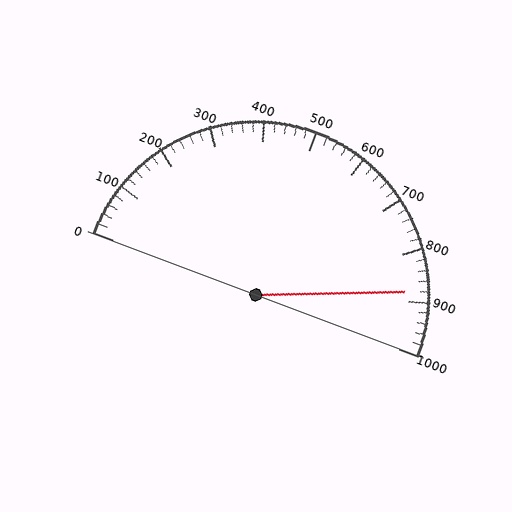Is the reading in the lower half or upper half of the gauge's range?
The reading is in the upper half of the range (0 to 1000).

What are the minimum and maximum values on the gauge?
The gauge ranges from 0 to 1000.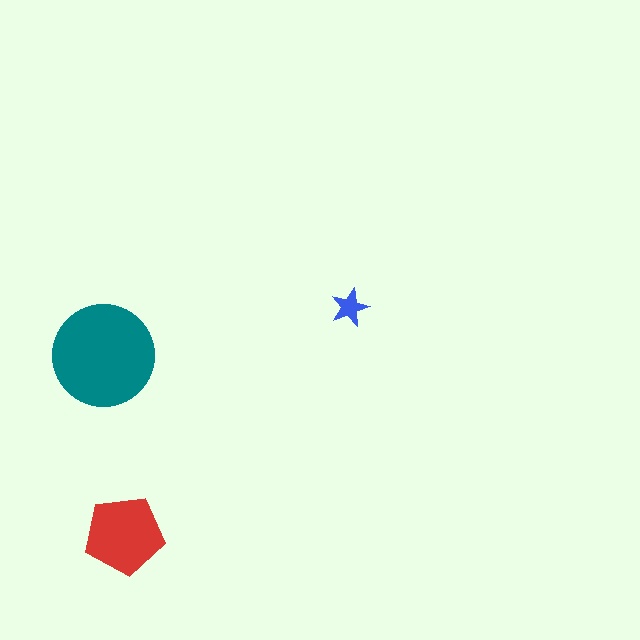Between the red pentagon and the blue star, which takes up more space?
The red pentagon.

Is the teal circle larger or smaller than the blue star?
Larger.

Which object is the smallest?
The blue star.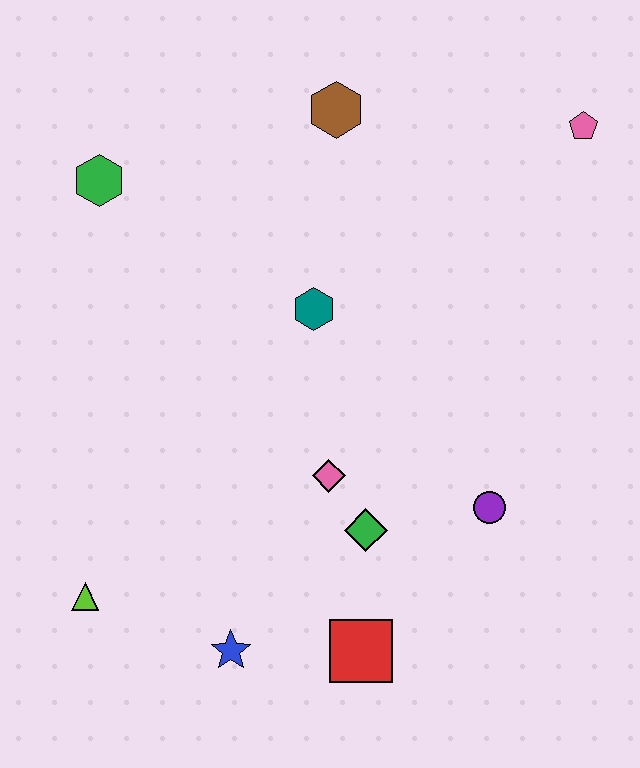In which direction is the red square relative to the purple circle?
The red square is below the purple circle.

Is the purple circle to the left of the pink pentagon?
Yes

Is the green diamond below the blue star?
No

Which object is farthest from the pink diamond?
The pink pentagon is farthest from the pink diamond.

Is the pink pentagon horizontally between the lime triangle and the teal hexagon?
No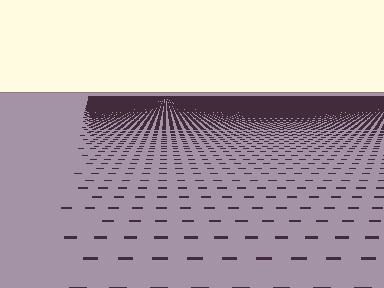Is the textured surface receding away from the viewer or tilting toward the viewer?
The surface is receding away from the viewer. Texture elements get smaller and denser toward the top.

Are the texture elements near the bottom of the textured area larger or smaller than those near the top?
Larger. Near the bottom, elements are closer to the viewer and appear at a bigger on-screen size.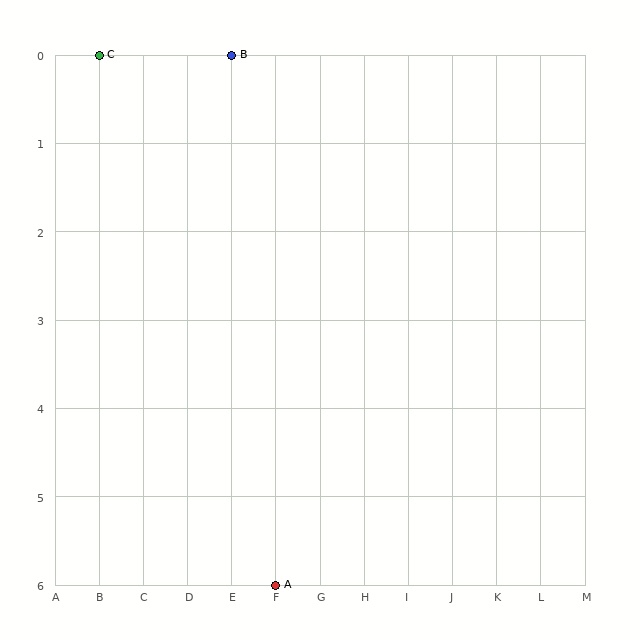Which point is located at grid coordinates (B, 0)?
Point C is at (B, 0).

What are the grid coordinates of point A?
Point A is at grid coordinates (F, 6).